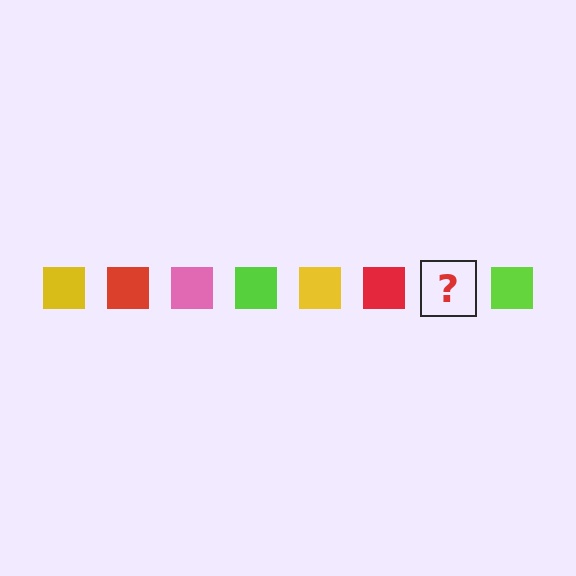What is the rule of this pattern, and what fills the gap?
The rule is that the pattern cycles through yellow, red, pink, lime squares. The gap should be filled with a pink square.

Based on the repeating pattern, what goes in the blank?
The blank should be a pink square.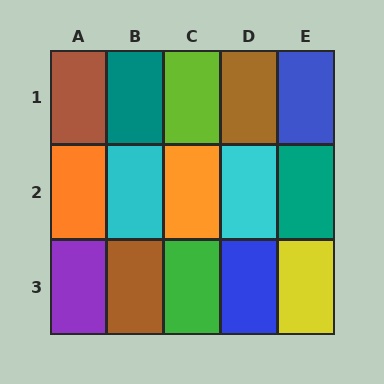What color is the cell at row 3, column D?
Blue.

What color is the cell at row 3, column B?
Brown.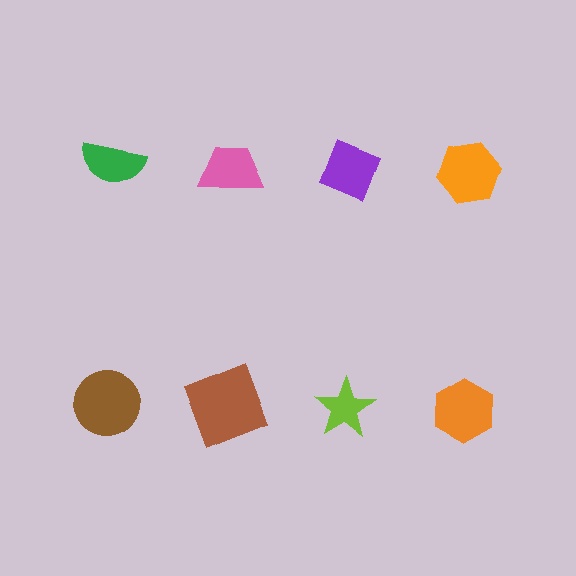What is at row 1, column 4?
An orange hexagon.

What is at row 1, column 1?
A green semicircle.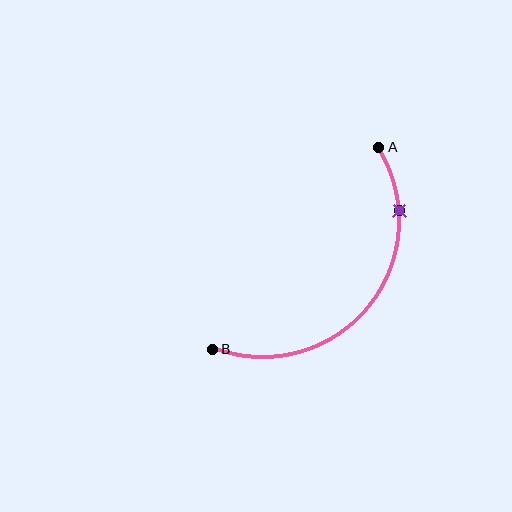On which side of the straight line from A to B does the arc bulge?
The arc bulges below and to the right of the straight line connecting A and B.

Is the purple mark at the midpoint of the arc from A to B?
No. The purple mark lies on the arc but is closer to endpoint A. The arc midpoint would be at the point on the curve equidistant along the arc from both A and B.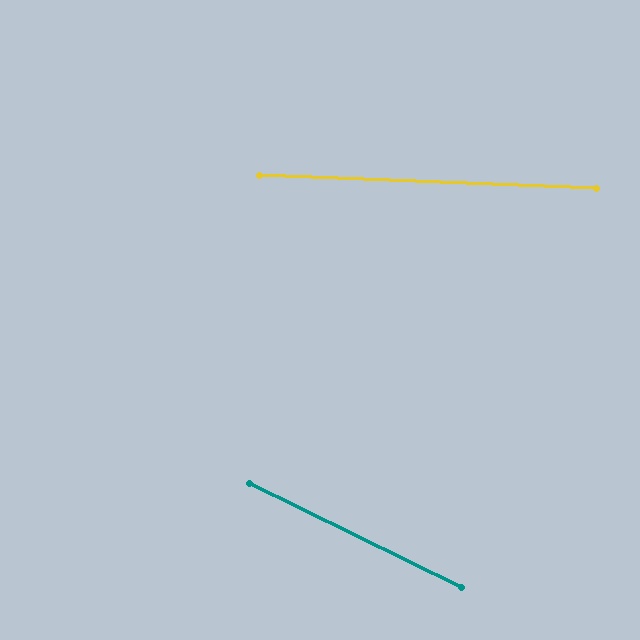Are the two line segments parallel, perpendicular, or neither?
Neither parallel nor perpendicular — they differ by about 24°.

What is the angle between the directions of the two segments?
Approximately 24 degrees.